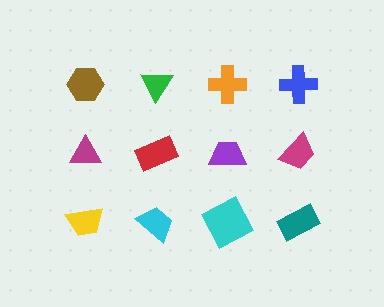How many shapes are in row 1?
4 shapes.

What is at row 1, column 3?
An orange cross.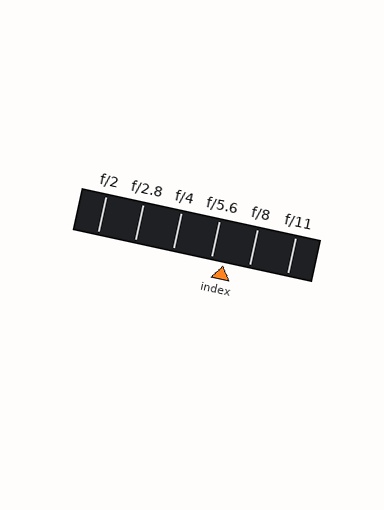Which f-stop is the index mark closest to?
The index mark is closest to f/5.6.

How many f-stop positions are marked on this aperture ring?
There are 6 f-stop positions marked.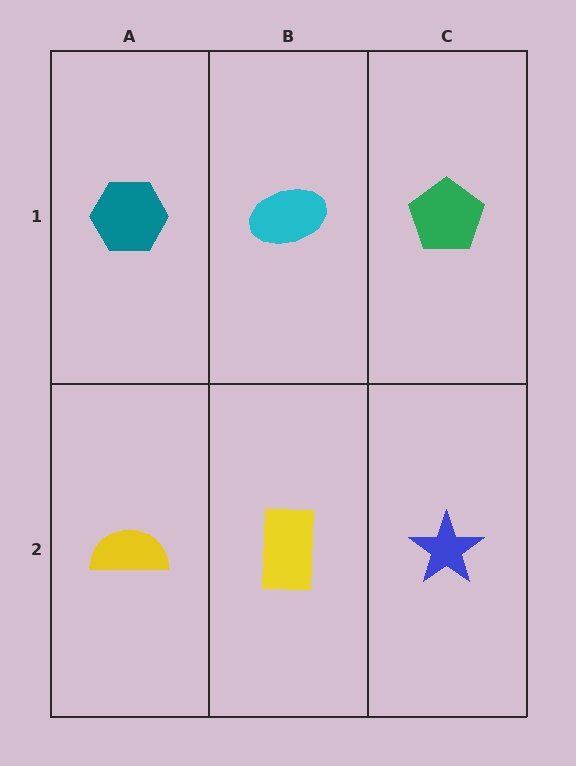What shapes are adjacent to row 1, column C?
A blue star (row 2, column C), a cyan ellipse (row 1, column B).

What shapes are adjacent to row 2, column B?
A cyan ellipse (row 1, column B), a yellow semicircle (row 2, column A), a blue star (row 2, column C).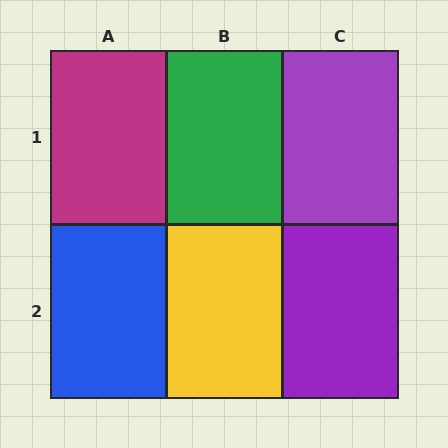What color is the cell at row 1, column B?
Green.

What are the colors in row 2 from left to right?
Blue, yellow, purple.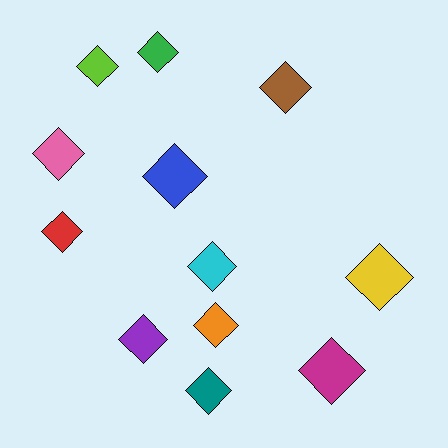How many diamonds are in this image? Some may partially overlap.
There are 12 diamonds.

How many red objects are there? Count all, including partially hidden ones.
There is 1 red object.